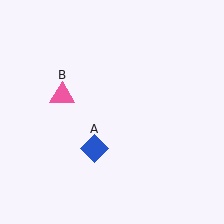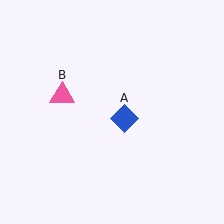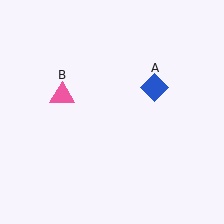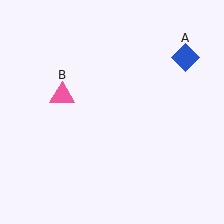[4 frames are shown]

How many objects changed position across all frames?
1 object changed position: blue diamond (object A).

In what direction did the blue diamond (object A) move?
The blue diamond (object A) moved up and to the right.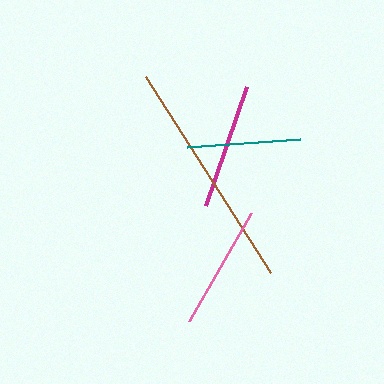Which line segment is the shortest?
The teal line is the shortest at approximately 113 pixels.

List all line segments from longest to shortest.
From longest to shortest: brown, magenta, pink, teal.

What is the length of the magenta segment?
The magenta segment is approximately 126 pixels long.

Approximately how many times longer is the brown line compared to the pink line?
The brown line is approximately 1.9 times the length of the pink line.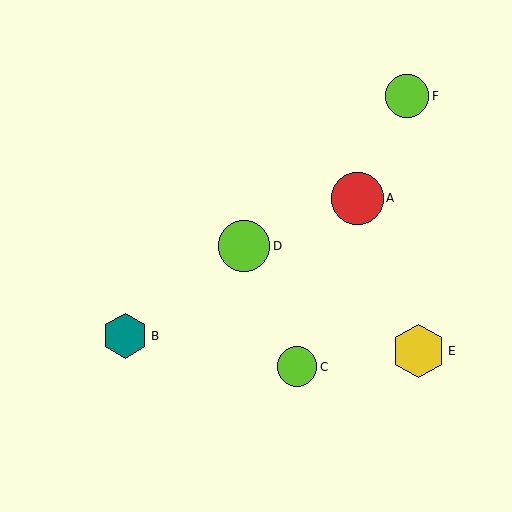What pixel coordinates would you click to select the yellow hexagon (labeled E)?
Click at (418, 351) to select the yellow hexagon E.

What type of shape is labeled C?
Shape C is a lime circle.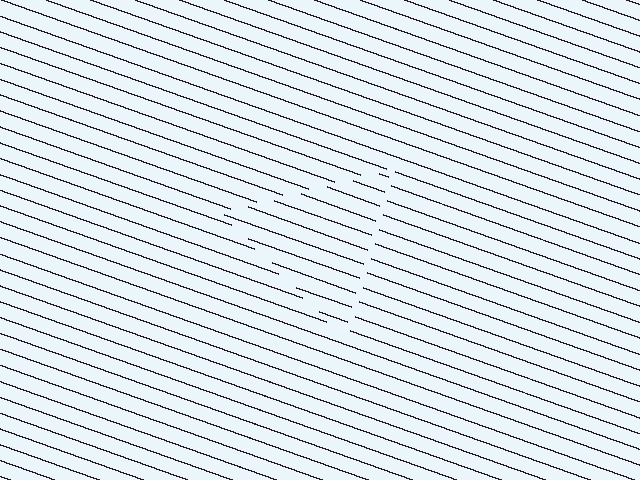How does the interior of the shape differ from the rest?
The interior of the shape contains the same grating, shifted by half a period — the contour is defined by the phase discontinuity where line-ends from the inner and outer gratings abut.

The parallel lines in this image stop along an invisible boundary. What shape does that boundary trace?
An illusory triangle. The interior of the shape contains the same grating, shifted by half a period — the contour is defined by the phase discontinuity where line-ends from the inner and outer gratings abut.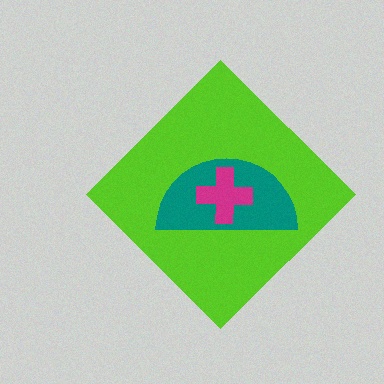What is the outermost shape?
The lime diamond.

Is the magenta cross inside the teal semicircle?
Yes.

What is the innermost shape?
The magenta cross.